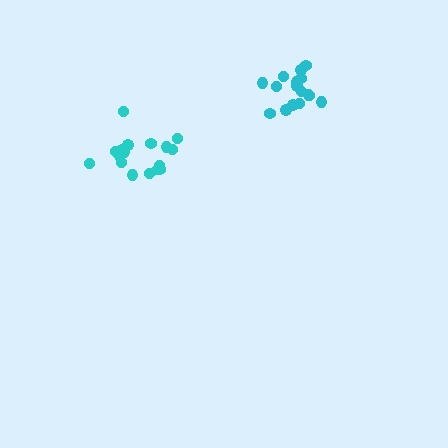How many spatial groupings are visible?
There are 2 spatial groupings.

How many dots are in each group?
Group 1: 17 dots, Group 2: 16 dots (33 total).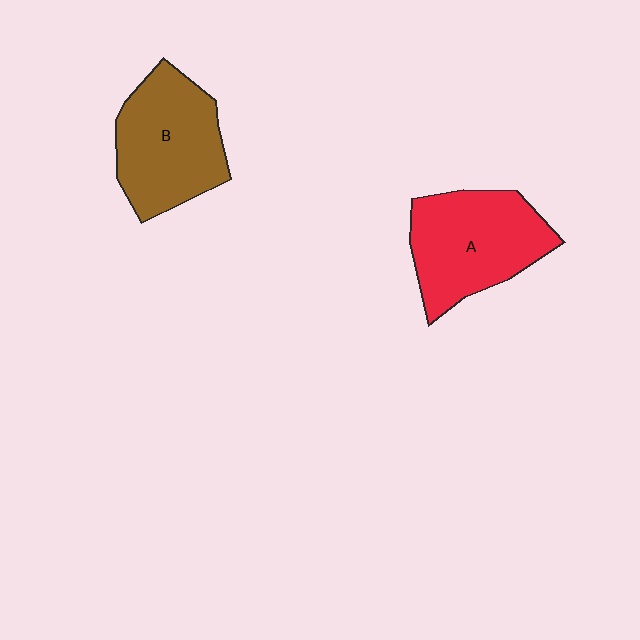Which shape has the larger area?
Shape A (red).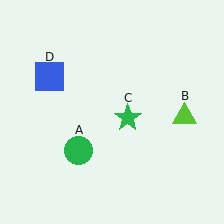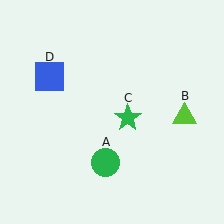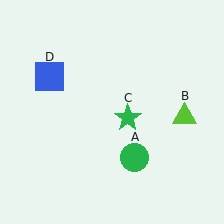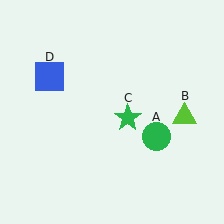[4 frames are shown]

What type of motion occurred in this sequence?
The green circle (object A) rotated counterclockwise around the center of the scene.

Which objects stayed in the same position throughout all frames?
Lime triangle (object B) and green star (object C) and blue square (object D) remained stationary.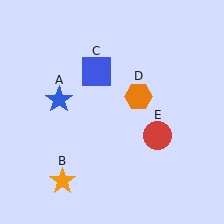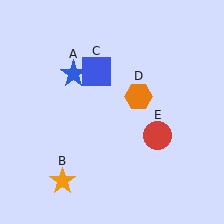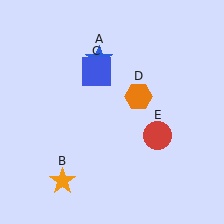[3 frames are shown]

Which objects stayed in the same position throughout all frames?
Orange star (object B) and blue square (object C) and orange hexagon (object D) and red circle (object E) remained stationary.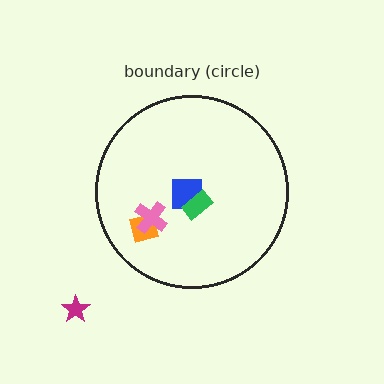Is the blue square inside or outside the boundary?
Inside.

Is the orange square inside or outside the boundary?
Inside.